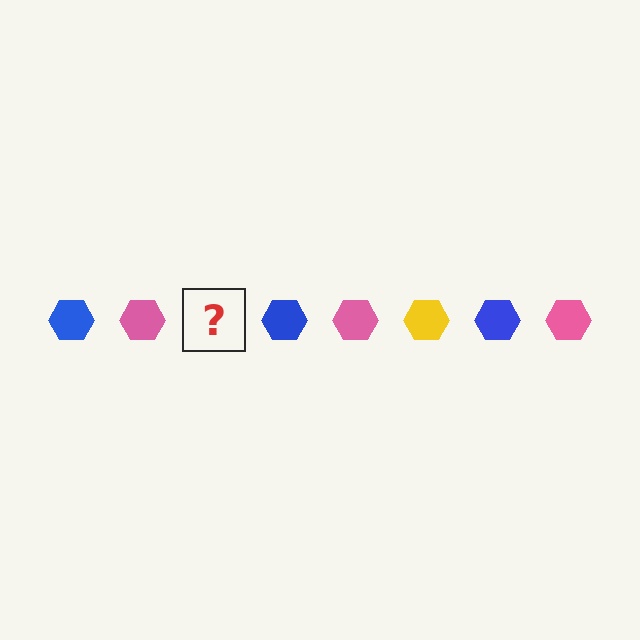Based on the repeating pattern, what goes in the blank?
The blank should be a yellow hexagon.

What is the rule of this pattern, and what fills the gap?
The rule is that the pattern cycles through blue, pink, yellow hexagons. The gap should be filled with a yellow hexagon.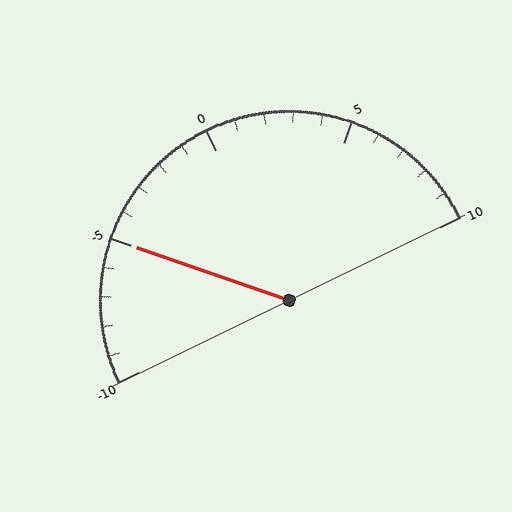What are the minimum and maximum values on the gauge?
The gauge ranges from -10 to 10.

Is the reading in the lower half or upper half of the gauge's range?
The reading is in the lower half of the range (-10 to 10).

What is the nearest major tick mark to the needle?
The nearest major tick mark is -5.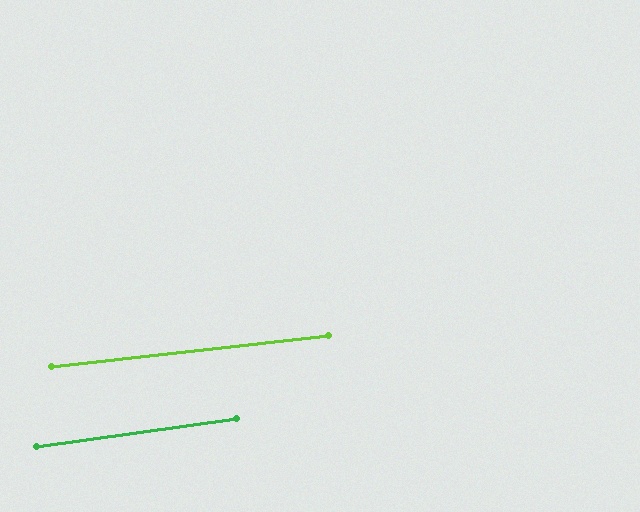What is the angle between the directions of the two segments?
Approximately 2 degrees.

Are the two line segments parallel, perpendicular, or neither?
Parallel — their directions differ by only 1.8°.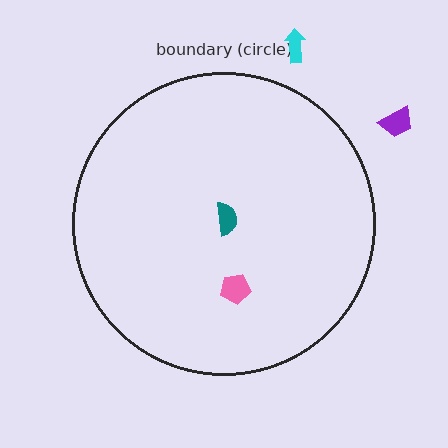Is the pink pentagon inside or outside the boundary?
Inside.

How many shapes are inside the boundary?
2 inside, 2 outside.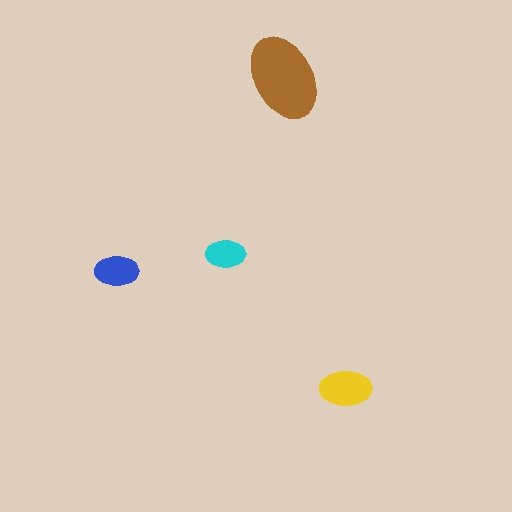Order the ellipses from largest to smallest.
the brown one, the yellow one, the blue one, the cyan one.